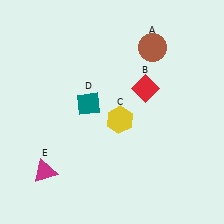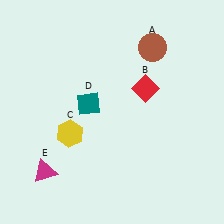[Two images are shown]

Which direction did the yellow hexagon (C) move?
The yellow hexagon (C) moved left.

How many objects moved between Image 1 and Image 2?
1 object moved between the two images.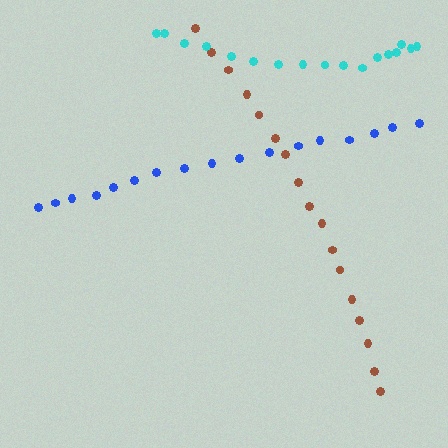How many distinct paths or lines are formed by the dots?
There are 3 distinct paths.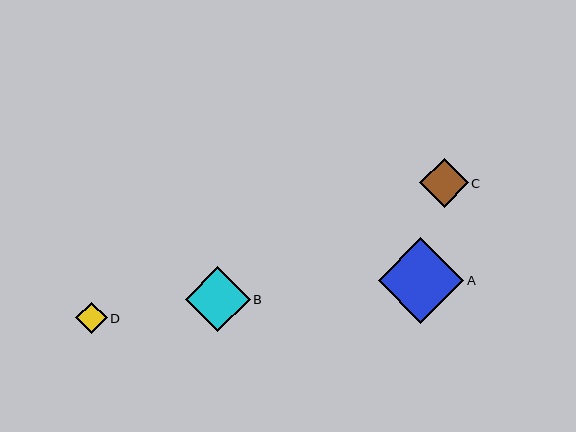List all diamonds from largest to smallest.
From largest to smallest: A, B, C, D.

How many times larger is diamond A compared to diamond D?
Diamond A is approximately 2.7 times the size of diamond D.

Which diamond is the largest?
Diamond A is the largest with a size of approximately 86 pixels.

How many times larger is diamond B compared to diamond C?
Diamond B is approximately 1.3 times the size of diamond C.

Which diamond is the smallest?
Diamond D is the smallest with a size of approximately 32 pixels.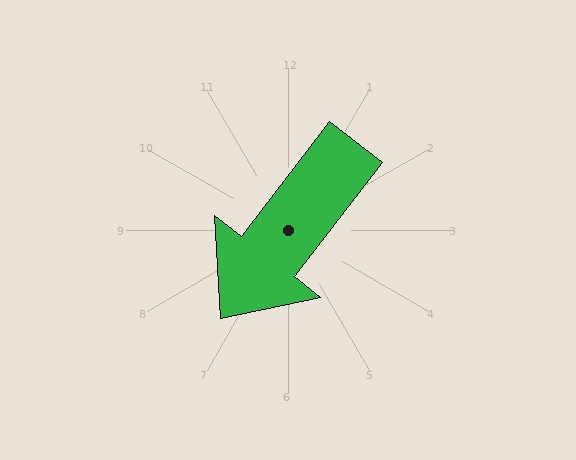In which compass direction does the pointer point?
Southwest.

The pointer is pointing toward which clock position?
Roughly 7 o'clock.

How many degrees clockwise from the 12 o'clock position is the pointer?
Approximately 218 degrees.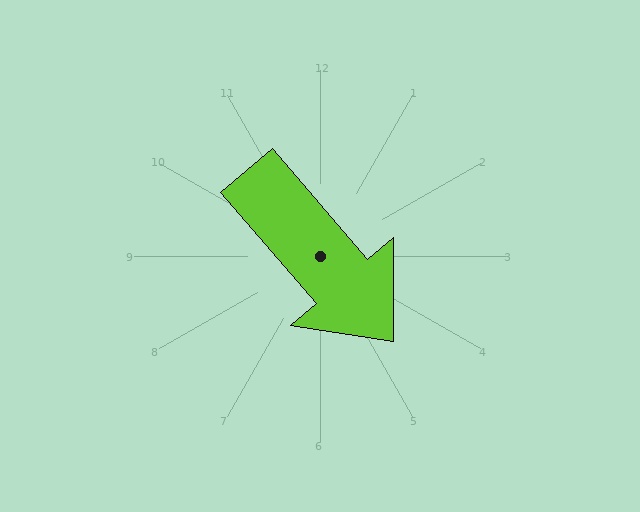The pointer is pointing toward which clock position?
Roughly 5 o'clock.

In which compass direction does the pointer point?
Southeast.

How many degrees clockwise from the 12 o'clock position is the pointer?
Approximately 139 degrees.